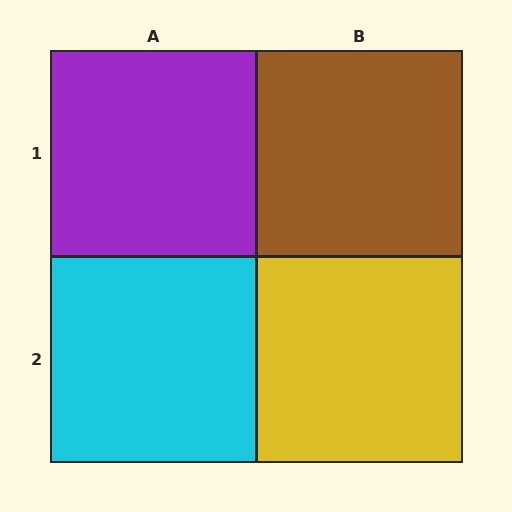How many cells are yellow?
1 cell is yellow.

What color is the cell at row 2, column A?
Cyan.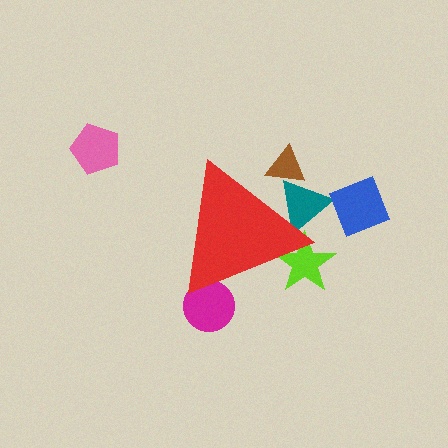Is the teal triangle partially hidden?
Yes, the teal triangle is partially hidden behind the red triangle.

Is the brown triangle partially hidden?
Yes, the brown triangle is partially hidden behind the red triangle.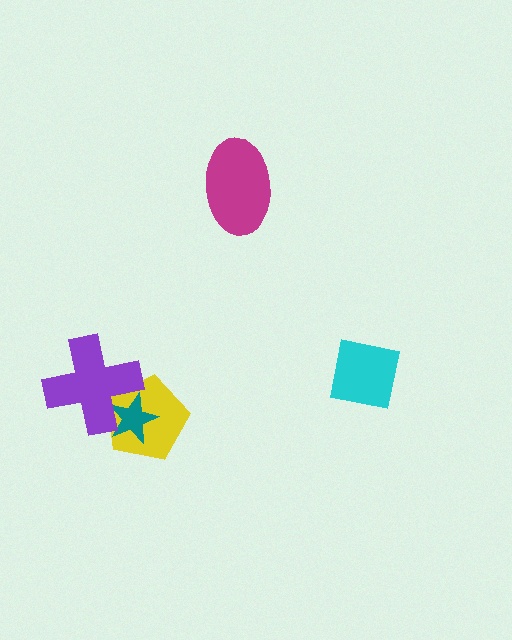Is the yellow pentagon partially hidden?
Yes, it is partially covered by another shape.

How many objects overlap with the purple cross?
2 objects overlap with the purple cross.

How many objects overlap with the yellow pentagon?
2 objects overlap with the yellow pentagon.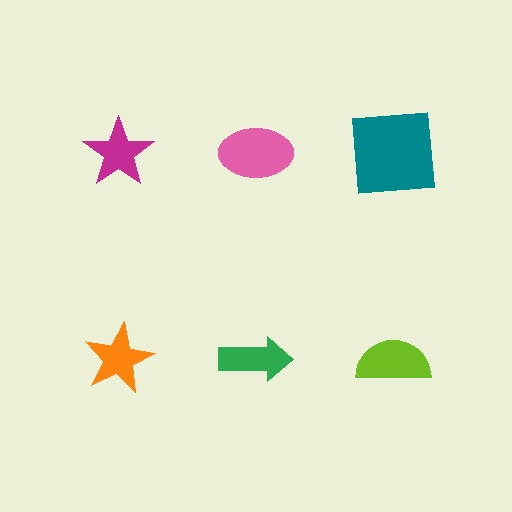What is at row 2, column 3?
A lime semicircle.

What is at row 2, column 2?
A green arrow.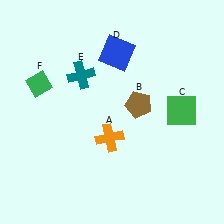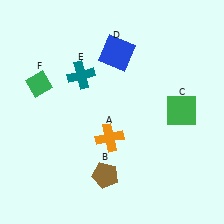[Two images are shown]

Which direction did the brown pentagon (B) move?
The brown pentagon (B) moved down.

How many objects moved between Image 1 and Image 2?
1 object moved between the two images.